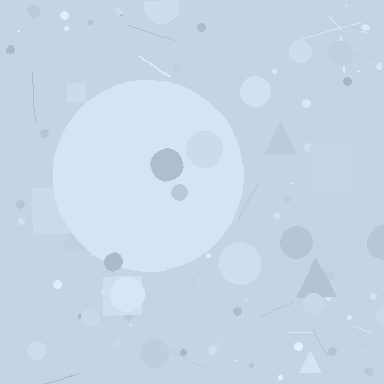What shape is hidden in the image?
A circle is hidden in the image.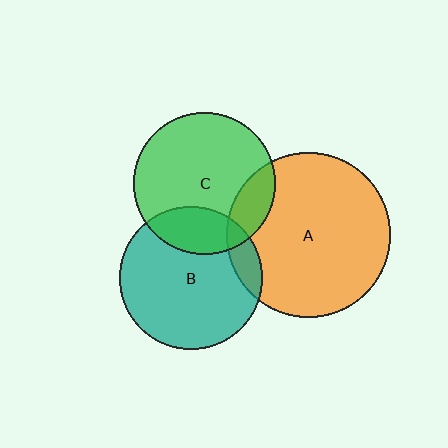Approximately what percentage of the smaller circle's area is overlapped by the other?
Approximately 15%.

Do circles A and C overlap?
Yes.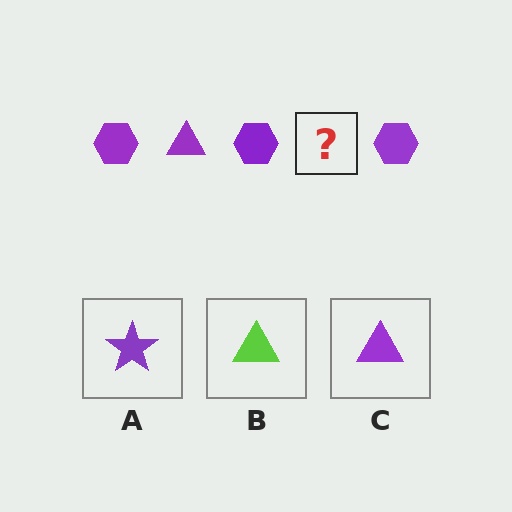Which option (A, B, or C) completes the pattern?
C.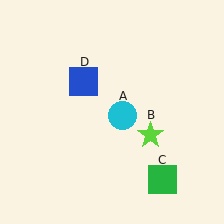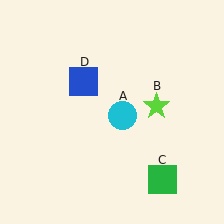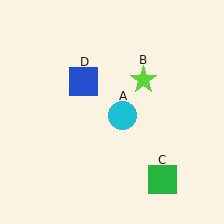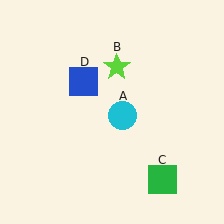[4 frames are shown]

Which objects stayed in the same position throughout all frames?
Cyan circle (object A) and green square (object C) and blue square (object D) remained stationary.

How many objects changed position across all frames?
1 object changed position: lime star (object B).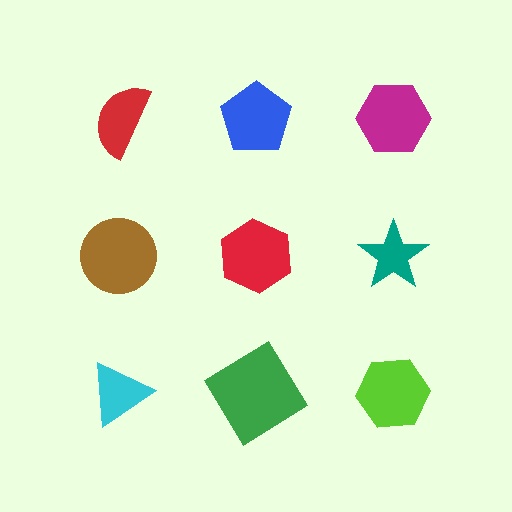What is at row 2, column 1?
A brown circle.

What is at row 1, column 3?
A magenta hexagon.